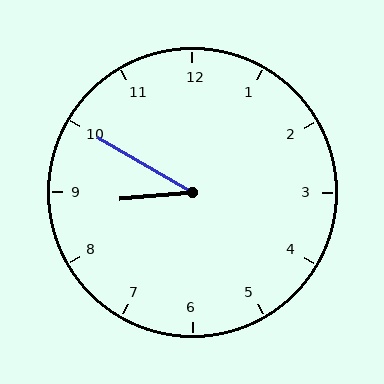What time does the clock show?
8:50.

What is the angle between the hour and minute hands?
Approximately 35 degrees.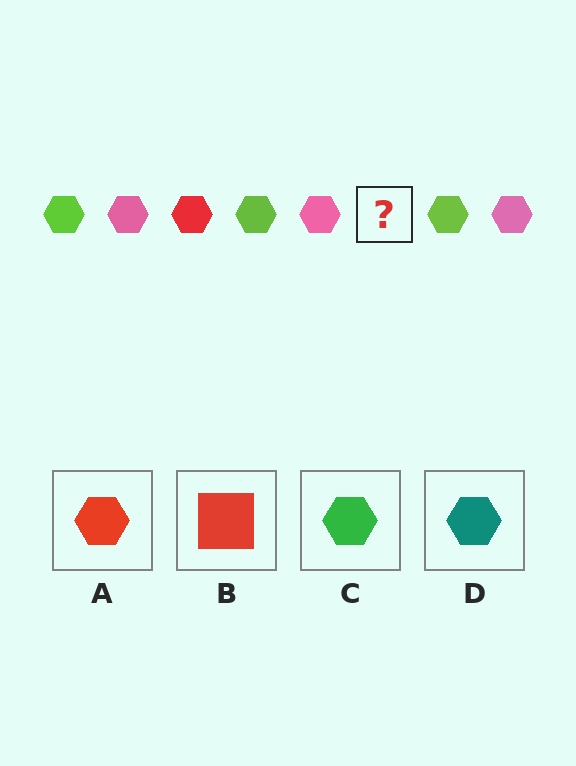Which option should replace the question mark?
Option A.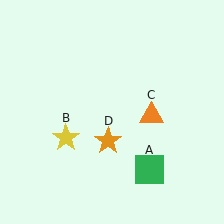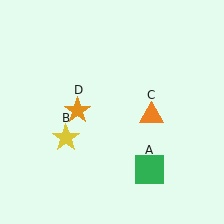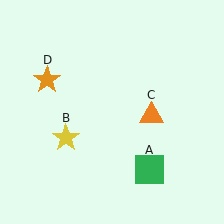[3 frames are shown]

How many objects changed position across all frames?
1 object changed position: orange star (object D).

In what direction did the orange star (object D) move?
The orange star (object D) moved up and to the left.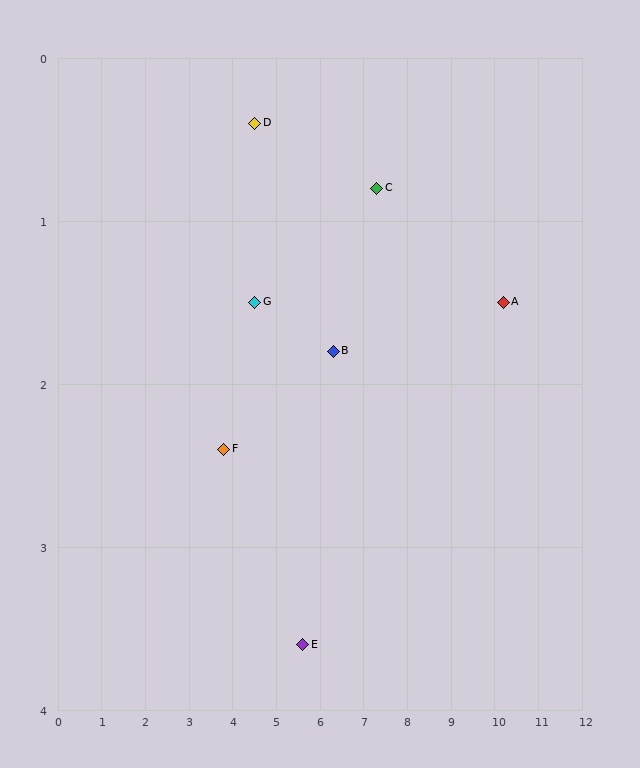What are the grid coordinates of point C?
Point C is at approximately (7.3, 0.8).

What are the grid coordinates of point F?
Point F is at approximately (3.8, 2.4).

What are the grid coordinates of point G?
Point G is at approximately (4.5, 1.5).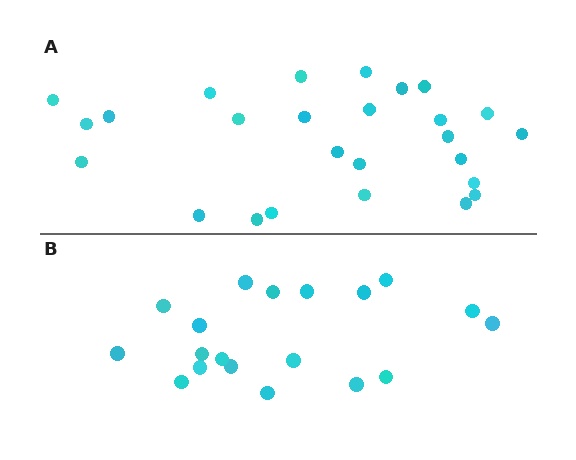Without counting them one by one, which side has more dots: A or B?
Region A (the top region) has more dots.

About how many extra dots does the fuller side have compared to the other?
Region A has roughly 8 or so more dots than region B.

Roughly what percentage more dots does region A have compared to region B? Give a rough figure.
About 35% more.